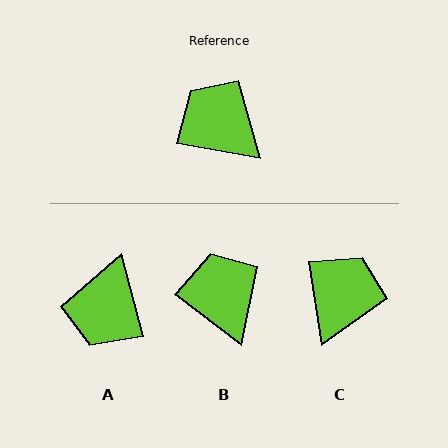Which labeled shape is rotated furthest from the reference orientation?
A, about 115 degrees away.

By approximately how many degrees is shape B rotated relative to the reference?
Approximately 27 degrees clockwise.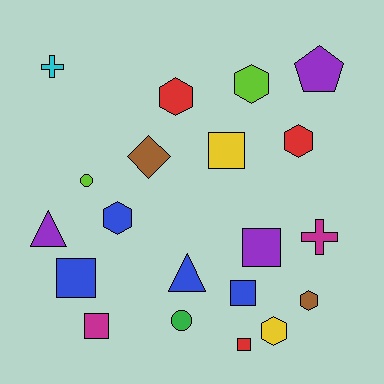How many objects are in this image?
There are 20 objects.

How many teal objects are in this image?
There are no teal objects.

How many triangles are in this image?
There are 2 triangles.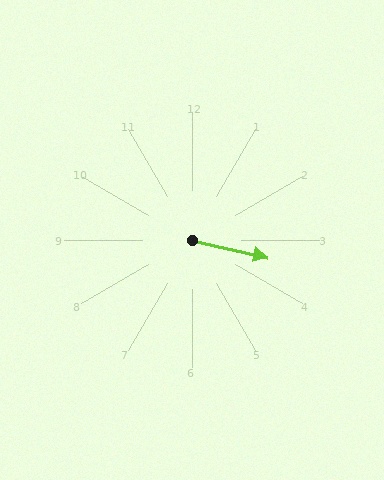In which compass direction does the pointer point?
East.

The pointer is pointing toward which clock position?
Roughly 3 o'clock.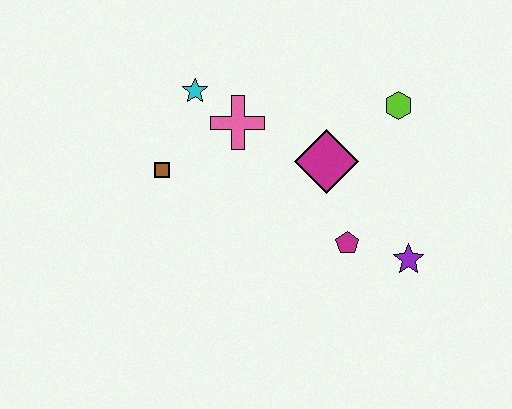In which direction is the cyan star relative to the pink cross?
The cyan star is to the left of the pink cross.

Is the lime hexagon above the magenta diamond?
Yes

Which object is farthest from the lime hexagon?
The brown square is farthest from the lime hexagon.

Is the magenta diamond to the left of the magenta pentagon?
Yes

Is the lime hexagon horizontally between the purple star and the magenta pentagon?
Yes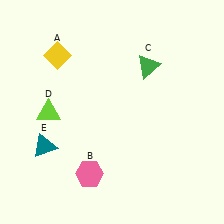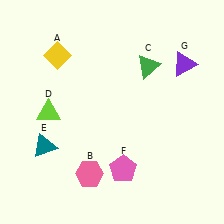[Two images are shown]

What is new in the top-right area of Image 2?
A purple triangle (G) was added in the top-right area of Image 2.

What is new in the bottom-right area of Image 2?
A pink pentagon (F) was added in the bottom-right area of Image 2.